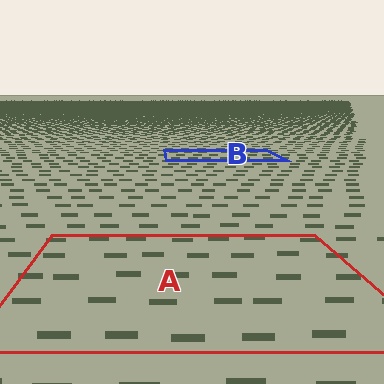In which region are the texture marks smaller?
The texture marks are smaller in region B, because it is farther away.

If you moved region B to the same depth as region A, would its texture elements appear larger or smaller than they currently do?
They would appear larger. At a closer depth, the same texture elements are projected at a bigger on-screen size.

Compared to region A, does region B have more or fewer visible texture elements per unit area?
Region B has more texture elements per unit area — they are packed more densely because it is farther away.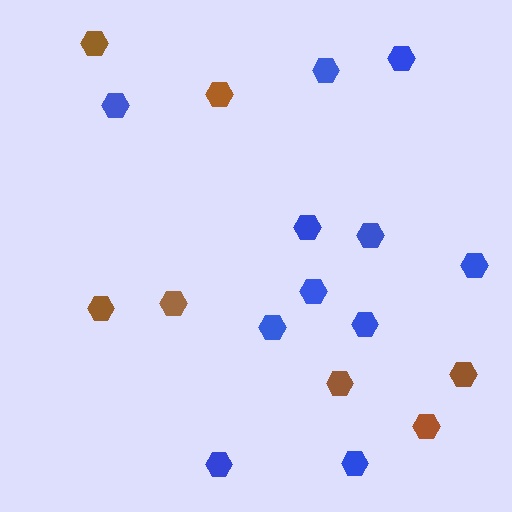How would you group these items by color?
There are 2 groups: one group of brown hexagons (7) and one group of blue hexagons (11).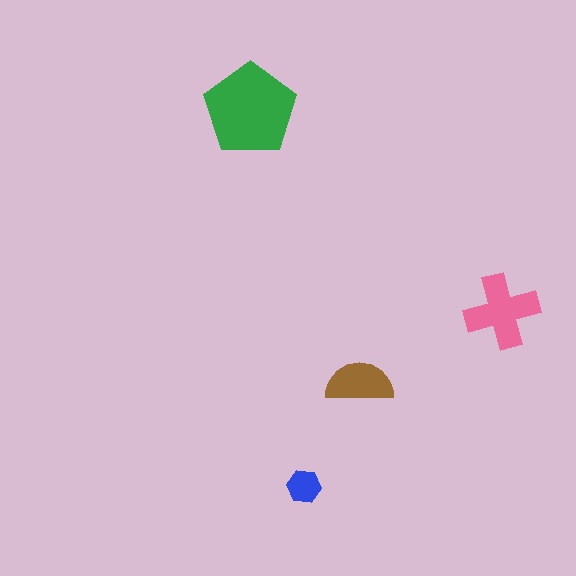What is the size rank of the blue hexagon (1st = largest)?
4th.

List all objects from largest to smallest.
The green pentagon, the pink cross, the brown semicircle, the blue hexagon.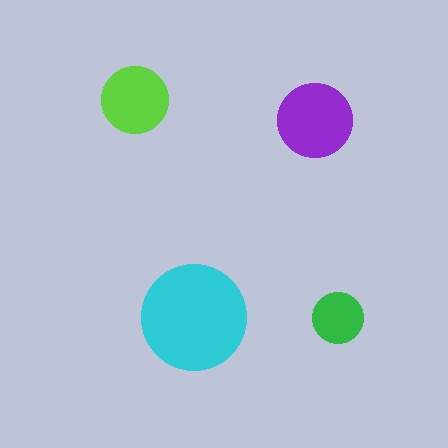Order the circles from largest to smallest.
the cyan one, the purple one, the lime one, the green one.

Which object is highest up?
The lime circle is topmost.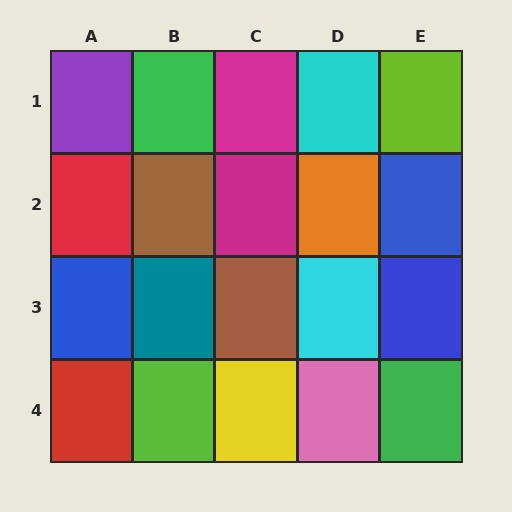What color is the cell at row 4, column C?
Yellow.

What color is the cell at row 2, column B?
Brown.